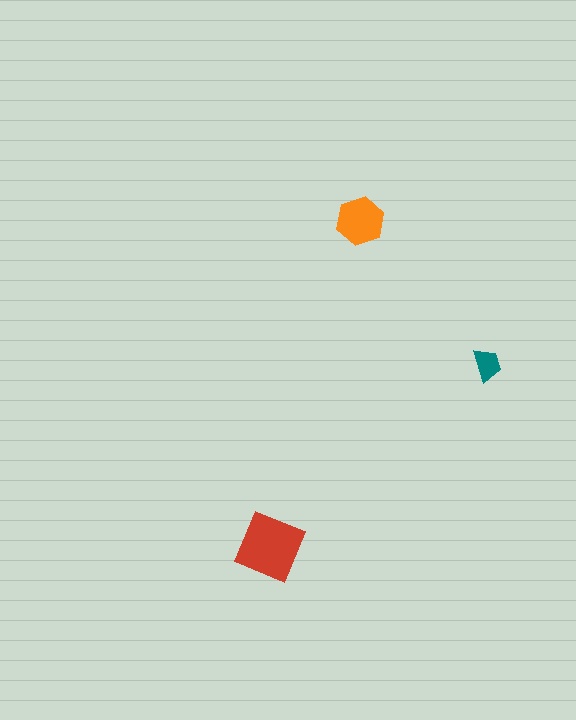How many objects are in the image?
There are 3 objects in the image.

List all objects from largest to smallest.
The red diamond, the orange hexagon, the teal trapezoid.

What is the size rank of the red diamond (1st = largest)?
1st.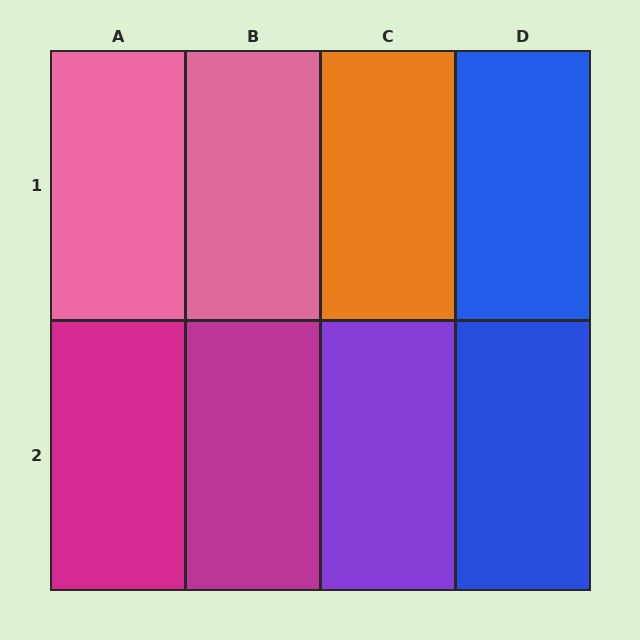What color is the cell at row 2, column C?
Purple.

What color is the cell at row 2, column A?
Magenta.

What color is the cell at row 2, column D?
Blue.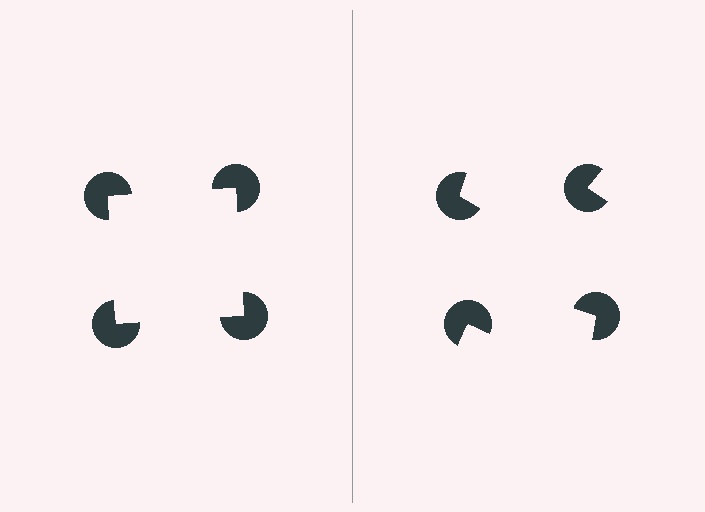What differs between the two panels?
The pac-man discs are positioned identically on both sides; only the wedge orientations differ. On the left they align to a square; on the right they are misaligned.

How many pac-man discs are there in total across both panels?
8 — 4 on each side.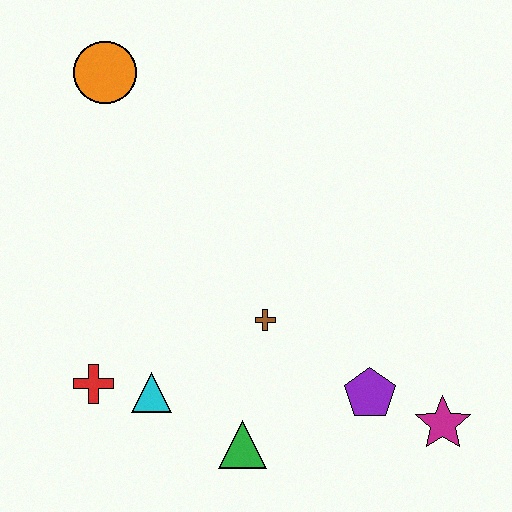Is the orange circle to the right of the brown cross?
No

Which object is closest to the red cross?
The cyan triangle is closest to the red cross.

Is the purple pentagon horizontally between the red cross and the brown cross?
No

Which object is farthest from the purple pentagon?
The orange circle is farthest from the purple pentagon.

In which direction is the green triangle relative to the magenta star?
The green triangle is to the left of the magenta star.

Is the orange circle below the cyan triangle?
No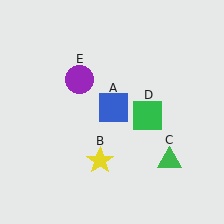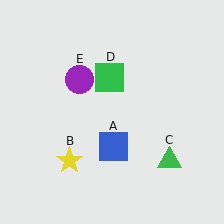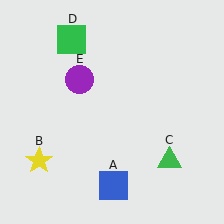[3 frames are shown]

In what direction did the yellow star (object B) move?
The yellow star (object B) moved left.